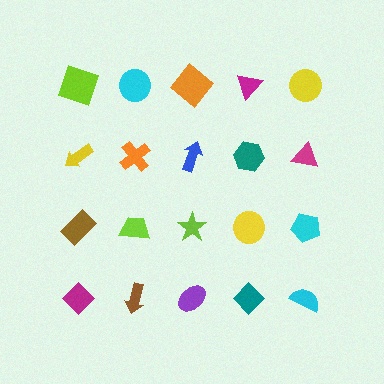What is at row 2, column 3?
A blue arrow.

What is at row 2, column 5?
A magenta triangle.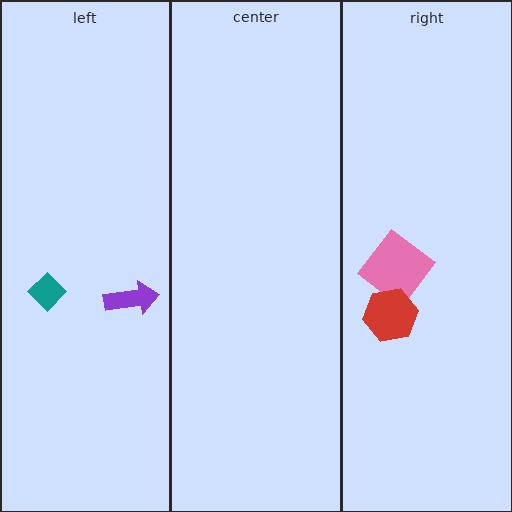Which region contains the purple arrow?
The left region.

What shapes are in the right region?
The pink diamond, the red hexagon.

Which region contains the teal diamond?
The left region.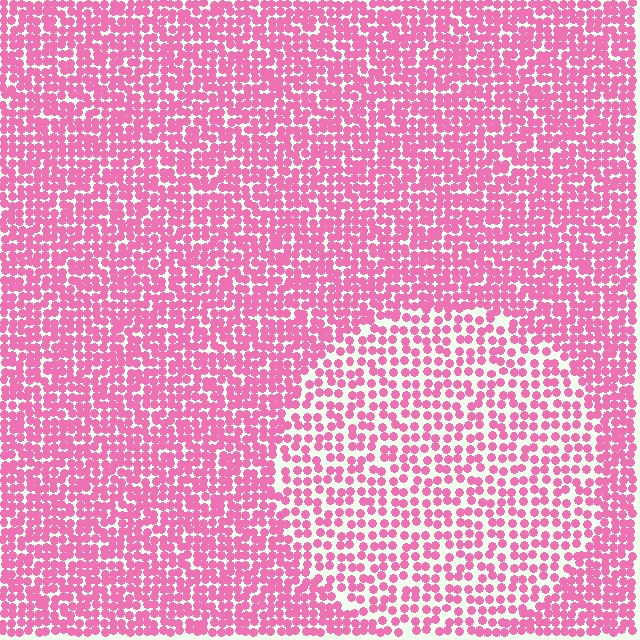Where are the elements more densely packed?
The elements are more densely packed outside the circle boundary.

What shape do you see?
I see a circle.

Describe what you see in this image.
The image contains small pink elements arranged at two different densities. A circle-shaped region is visible where the elements are less densely packed than the surrounding area.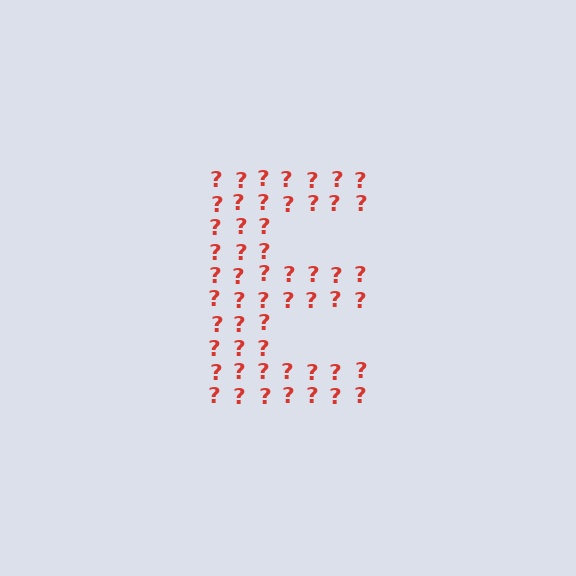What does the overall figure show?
The overall figure shows the letter E.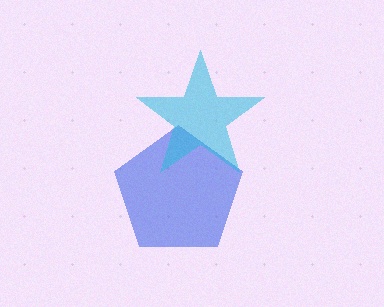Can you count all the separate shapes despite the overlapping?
Yes, there are 2 separate shapes.